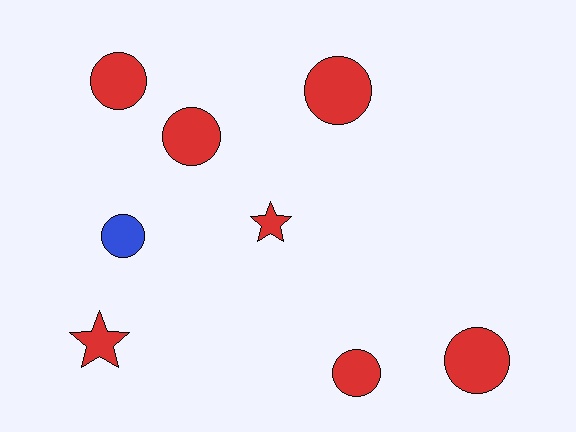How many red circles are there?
There are 5 red circles.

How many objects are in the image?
There are 8 objects.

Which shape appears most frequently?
Circle, with 6 objects.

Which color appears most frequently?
Red, with 7 objects.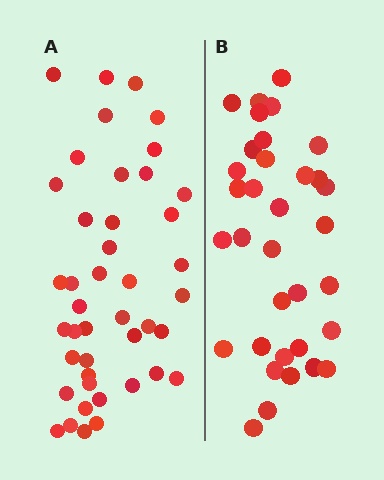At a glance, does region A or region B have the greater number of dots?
Region A (the left region) has more dots.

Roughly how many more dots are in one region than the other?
Region A has roughly 8 or so more dots than region B.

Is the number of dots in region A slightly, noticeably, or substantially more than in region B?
Region A has noticeably more, but not dramatically so. The ratio is roughly 1.3 to 1.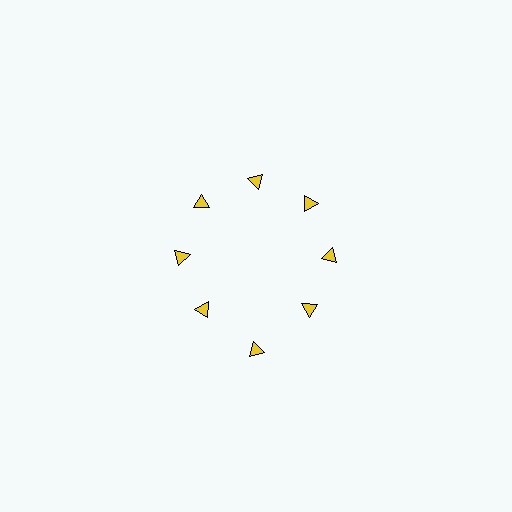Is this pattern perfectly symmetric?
No. The 8 yellow triangles are arranged in a ring, but one element near the 6 o'clock position is pushed outward from the center, breaking the 8-fold rotational symmetry.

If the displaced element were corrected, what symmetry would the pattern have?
It would have 8-fold rotational symmetry — the pattern would map onto itself every 45 degrees.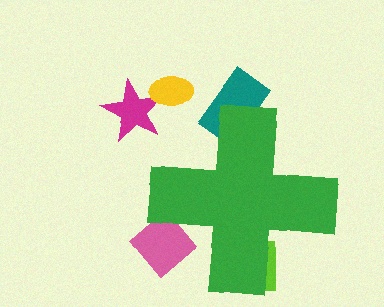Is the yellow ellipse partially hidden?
No, the yellow ellipse is fully visible.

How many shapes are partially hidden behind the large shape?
3 shapes are partially hidden.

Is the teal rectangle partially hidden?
Yes, the teal rectangle is partially hidden behind the green cross.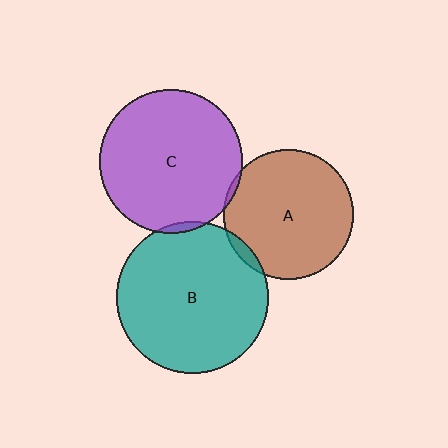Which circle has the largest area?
Circle B (teal).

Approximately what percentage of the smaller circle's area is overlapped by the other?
Approximately 5%.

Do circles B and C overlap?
Yes.